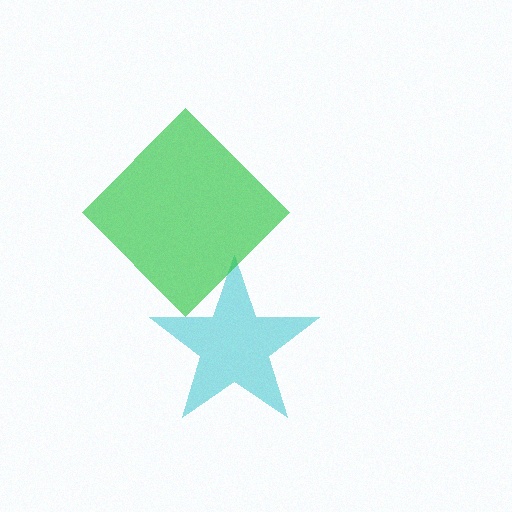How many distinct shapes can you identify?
There are 2 distinct shapes: a cyan star, a green diamond.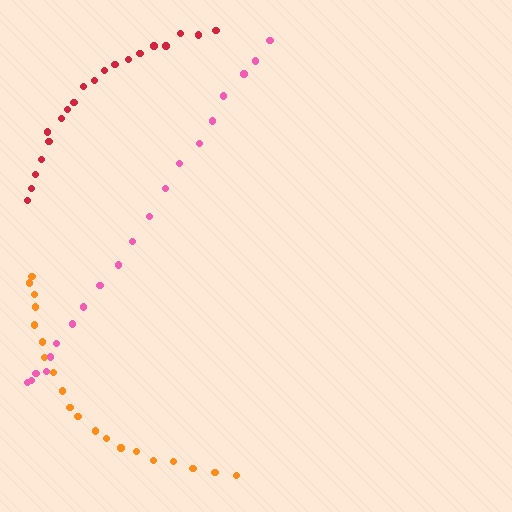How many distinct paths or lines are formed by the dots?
There are 3 distinct paths.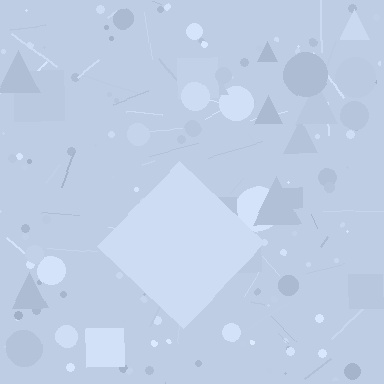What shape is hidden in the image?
A diamond is hidden in the image.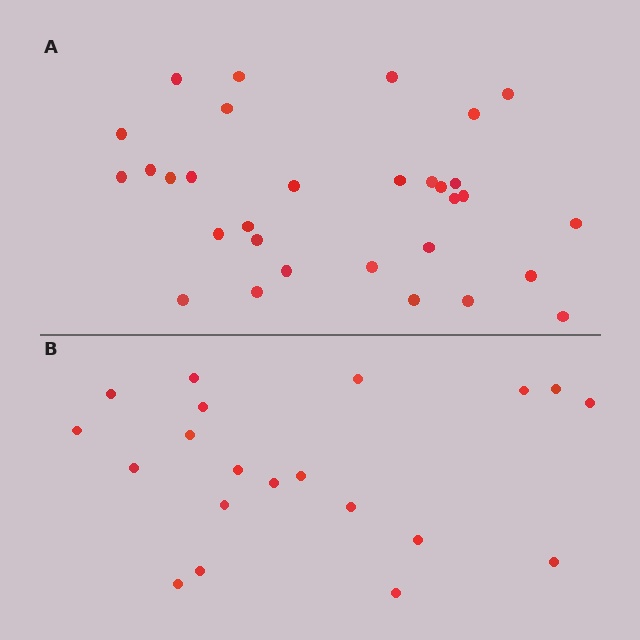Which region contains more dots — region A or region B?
Region A (the top region) has more dots.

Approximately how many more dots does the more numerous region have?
Region A has roughly 12 or so more dots than region B.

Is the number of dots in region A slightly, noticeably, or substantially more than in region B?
Region A has substantially more. The ratio is roughly 1.6 to 1.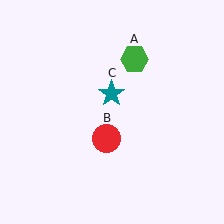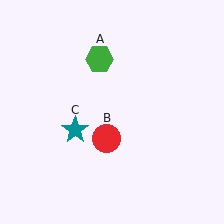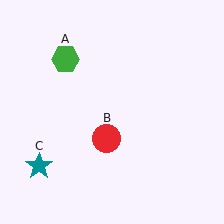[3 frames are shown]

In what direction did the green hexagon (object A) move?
The green hexagon (object A) moved left.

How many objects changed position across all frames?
2 objects changed position: green hexagon (object A), teal star (object C).